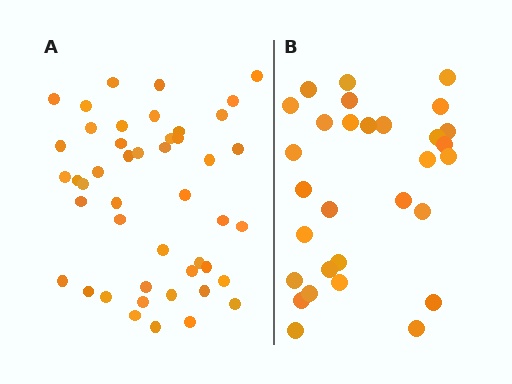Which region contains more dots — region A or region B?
Region A (the left region) has more dots.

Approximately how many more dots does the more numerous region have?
Region A has approximately 15 more dots than region B.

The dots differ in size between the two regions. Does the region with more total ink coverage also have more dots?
No. Region B has more total ink coverage because its dots are larger, but region A actually contains more individual dots. Total area can be misleading — the number of items is what matters here.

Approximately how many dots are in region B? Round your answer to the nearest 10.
About 30 dots.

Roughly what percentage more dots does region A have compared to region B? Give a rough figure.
About 55% more.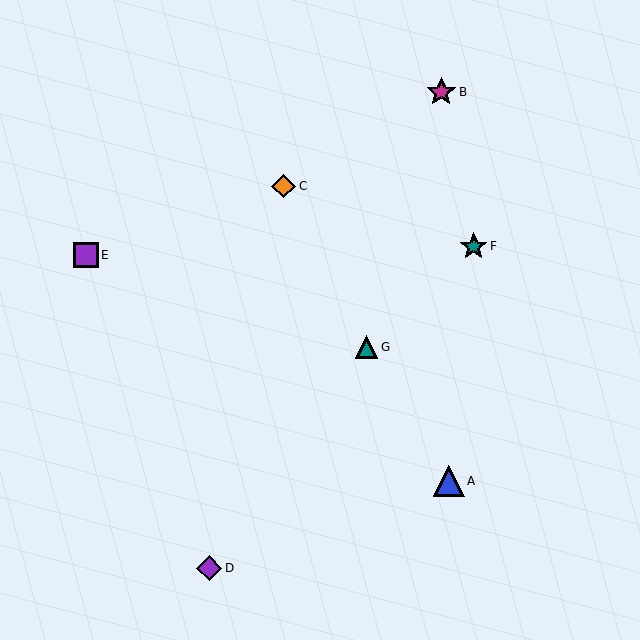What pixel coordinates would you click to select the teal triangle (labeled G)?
Click at (367, 347) to select the teal triangle G.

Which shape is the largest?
The blue triangle (labeled A) is the largest.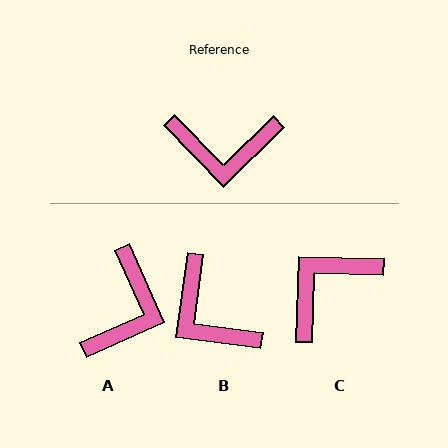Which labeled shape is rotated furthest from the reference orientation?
C, about 136 degrees away.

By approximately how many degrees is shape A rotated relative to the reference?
Approximately 70 degrees counter-clockwise.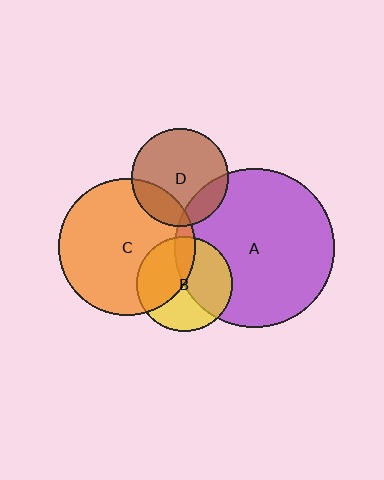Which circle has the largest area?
Circle A (purple).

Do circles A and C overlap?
Yes.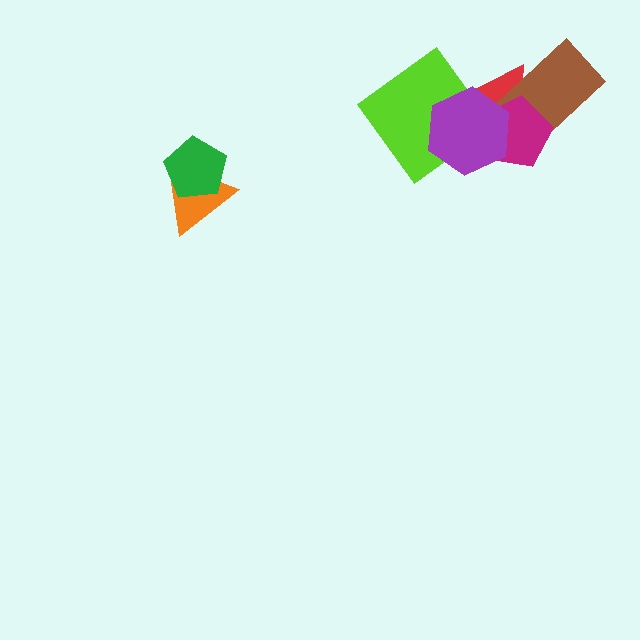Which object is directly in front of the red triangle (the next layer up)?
The brown rectangle is directly in front of the red triangle.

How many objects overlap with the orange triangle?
1 object overlaps with the orange triangle.